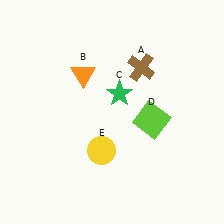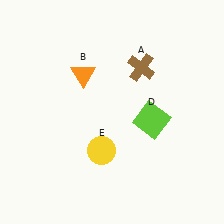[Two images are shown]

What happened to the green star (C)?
The green star (C) was removed in Image 2. It was in the top-right area of Image 1.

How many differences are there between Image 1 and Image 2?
There is 1 difference between the two images.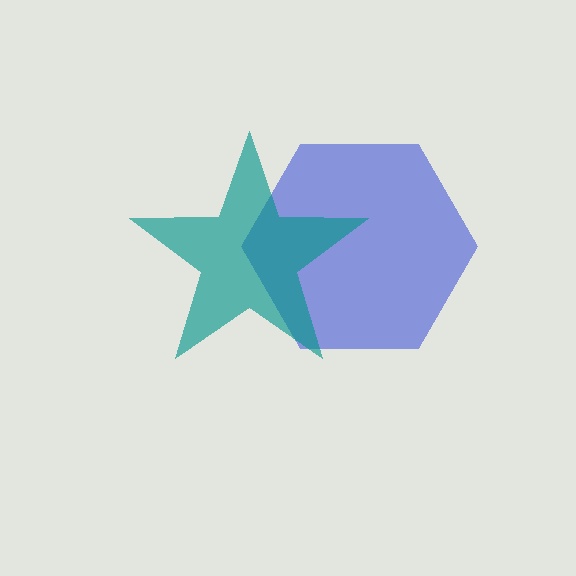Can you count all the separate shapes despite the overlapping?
Yes, there are 2 separate shapes.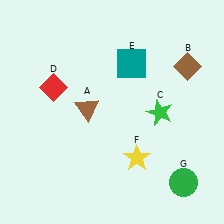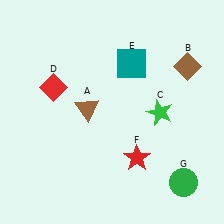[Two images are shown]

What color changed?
The star (F) changed from yellow in Image 1 to red in Image 2.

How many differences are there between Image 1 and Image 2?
There is 1 difference between the two images.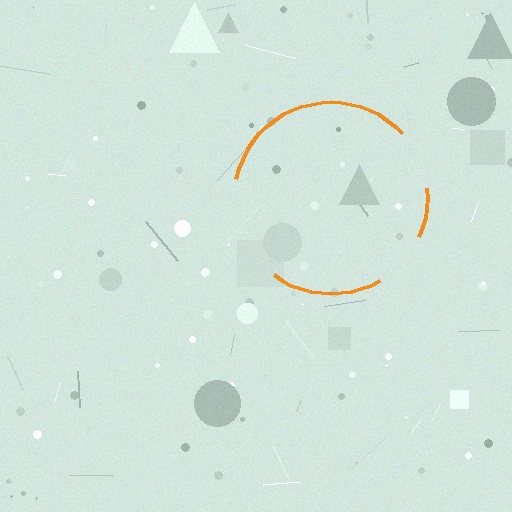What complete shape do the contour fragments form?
The contour fragments form a circle.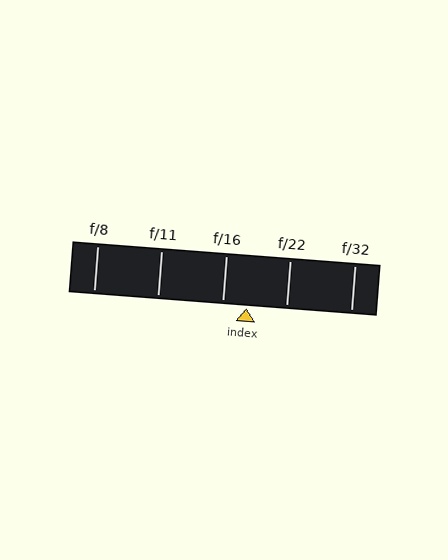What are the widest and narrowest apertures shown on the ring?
The widest aperture shown is f/8 and the narrowest is f/32.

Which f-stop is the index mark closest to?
The index mark is closest to f/16.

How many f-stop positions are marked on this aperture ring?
There are 5 f-stop positions marked.